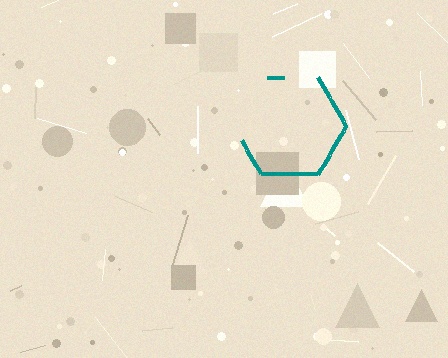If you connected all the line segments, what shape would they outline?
They would outline a hexagon.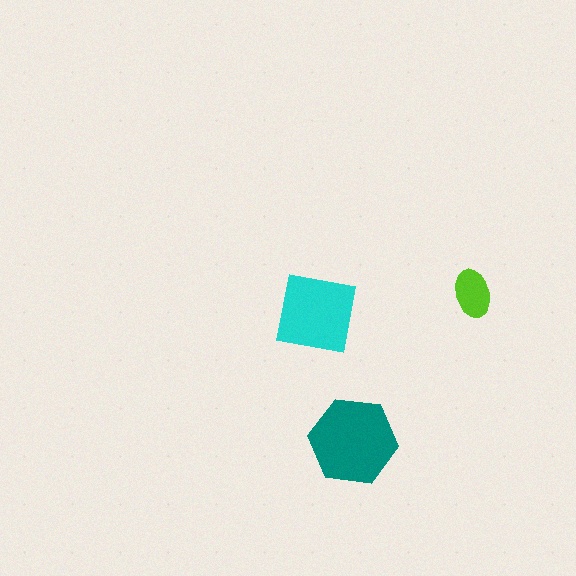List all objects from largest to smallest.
The teal hexagon, the cyan square, the lime ellipse.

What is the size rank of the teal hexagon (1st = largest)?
1st.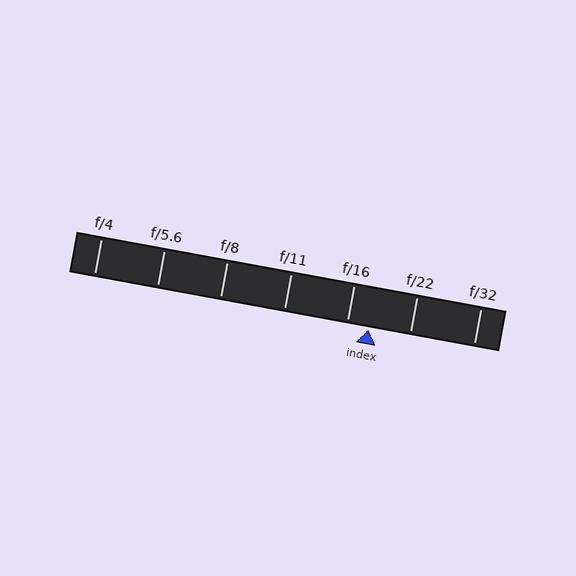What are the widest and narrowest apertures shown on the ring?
The widest aperture shown is f/4 and the narrowest is f/32.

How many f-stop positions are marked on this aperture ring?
There are 7 f-stop positions marked.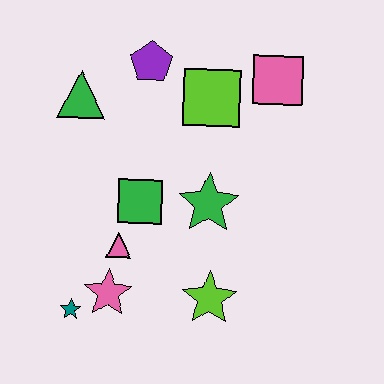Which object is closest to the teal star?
The pink star is closest to the teal star.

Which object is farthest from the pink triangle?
The pink square is farthest from the pink triangle.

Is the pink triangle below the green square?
Yes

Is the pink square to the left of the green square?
No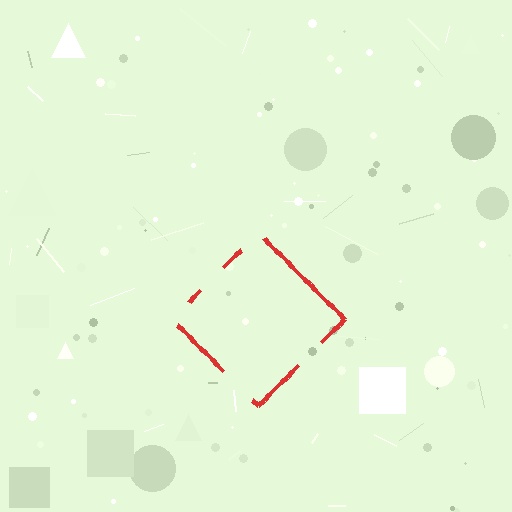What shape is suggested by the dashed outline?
The dashed outline suggests a diamond.